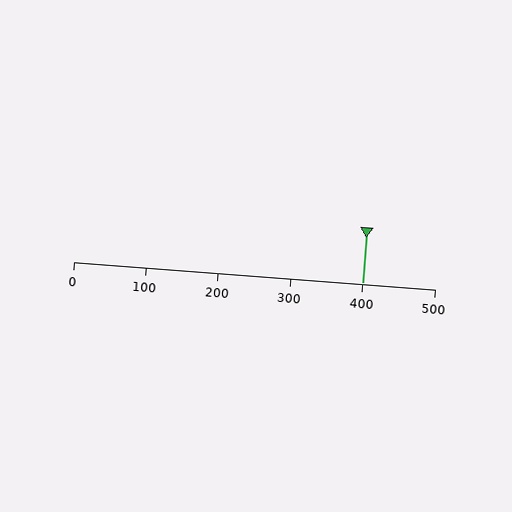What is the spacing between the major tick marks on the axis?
The major ticks are spaced 100 apart.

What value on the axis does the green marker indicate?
The marker indicates approximately 400.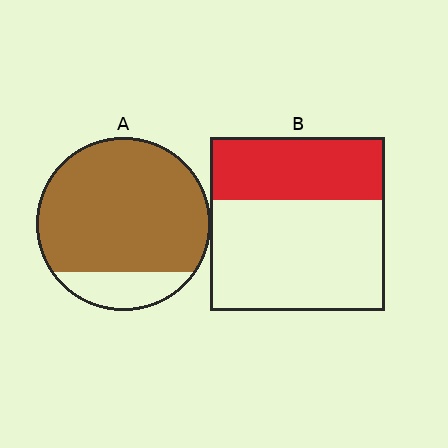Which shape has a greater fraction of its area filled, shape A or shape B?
Shape A.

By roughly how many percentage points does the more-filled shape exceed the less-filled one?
By roughly 45 percentage points (A over B).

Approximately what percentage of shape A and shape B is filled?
A is approximately 85% and B is approximately 35%.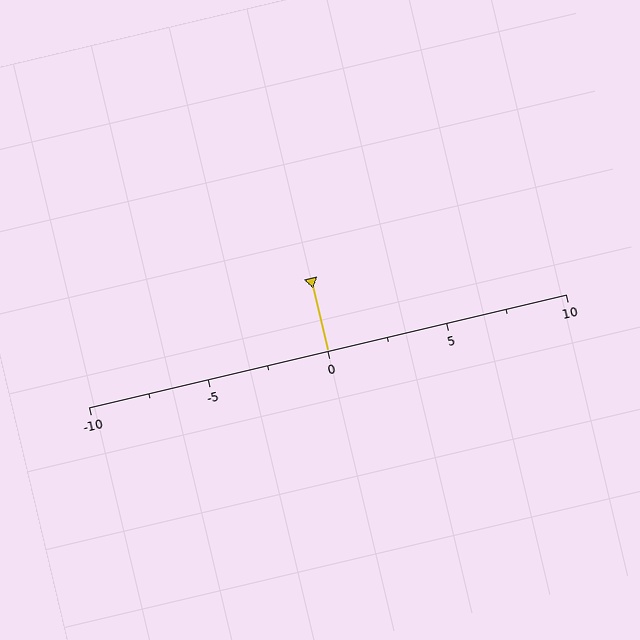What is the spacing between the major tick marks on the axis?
The major ticks are spaced 5 apart.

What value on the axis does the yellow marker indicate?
The marker indicates approximately 0.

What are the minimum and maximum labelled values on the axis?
The axis runs from -10 to 10.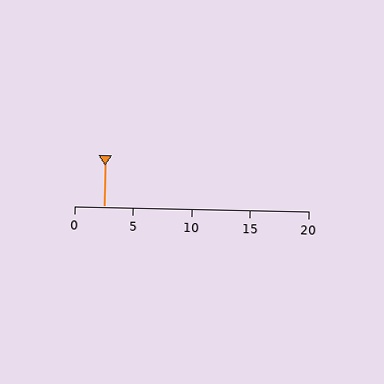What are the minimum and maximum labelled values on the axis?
The axis runs from 0 to 20.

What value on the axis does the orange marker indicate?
The marker indicates approximately 2.5.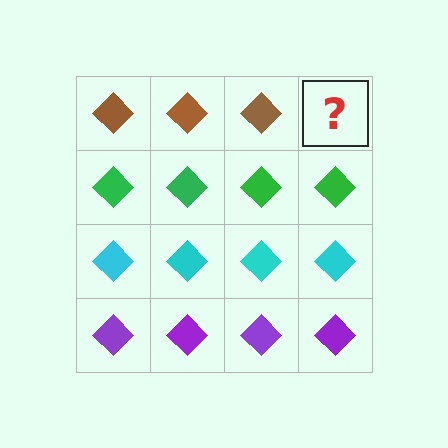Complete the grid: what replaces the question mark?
The question mark should be replaced with a brown diamond.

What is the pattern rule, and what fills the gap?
The rule is that each row has a consistent color. The gap should be filled with a brown diamond.